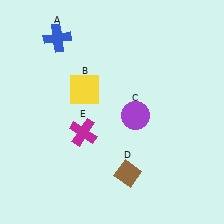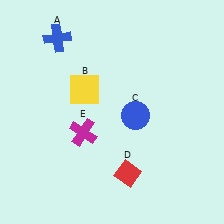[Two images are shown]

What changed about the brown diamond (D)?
In Image 1, D is brown. In Image 2, it changed to red.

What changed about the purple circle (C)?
In Image 1, C is purple. In Image 2, it changed to blue.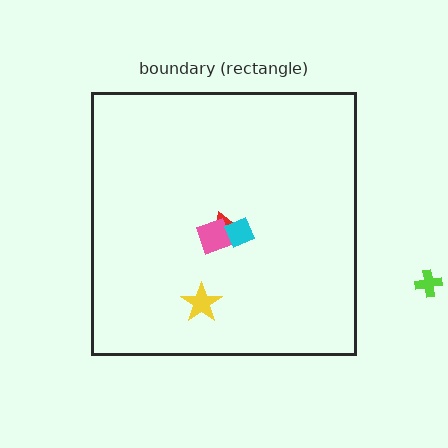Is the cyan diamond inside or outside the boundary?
Inside.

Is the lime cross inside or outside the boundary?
Outside.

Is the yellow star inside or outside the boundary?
Inside.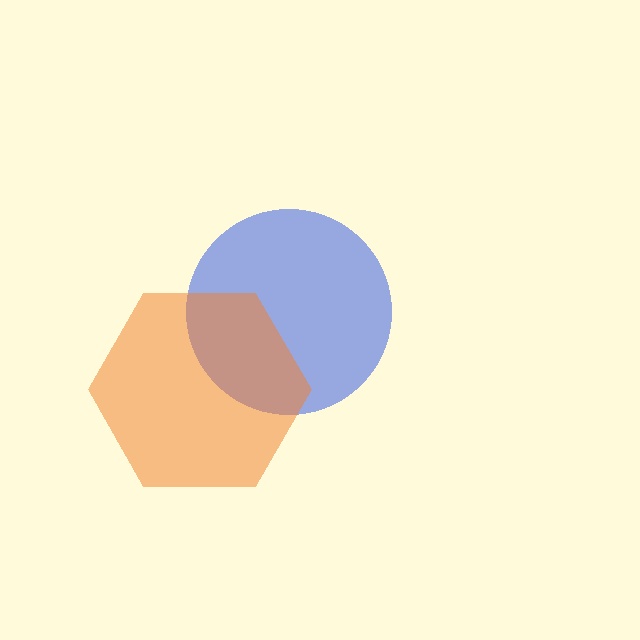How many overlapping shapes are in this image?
There are 2 overlapping shapes in the image.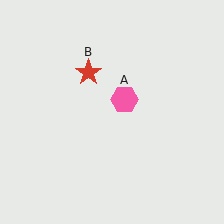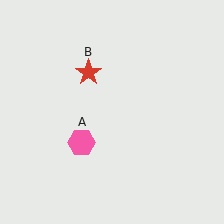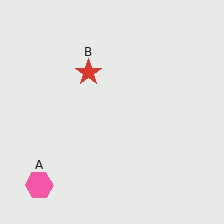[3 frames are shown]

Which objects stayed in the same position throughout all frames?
Red star (object B) remained stationary.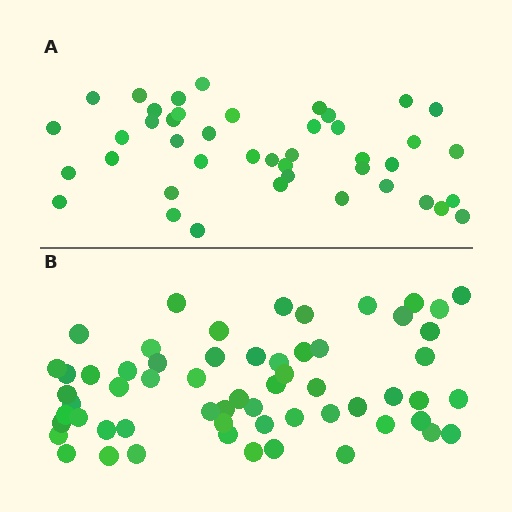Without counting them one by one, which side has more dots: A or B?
Region B (the bottom region) has more dots.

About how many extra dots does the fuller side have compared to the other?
Region B has approximately 15 more dots than region A.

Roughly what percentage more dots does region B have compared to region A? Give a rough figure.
About 40% more.